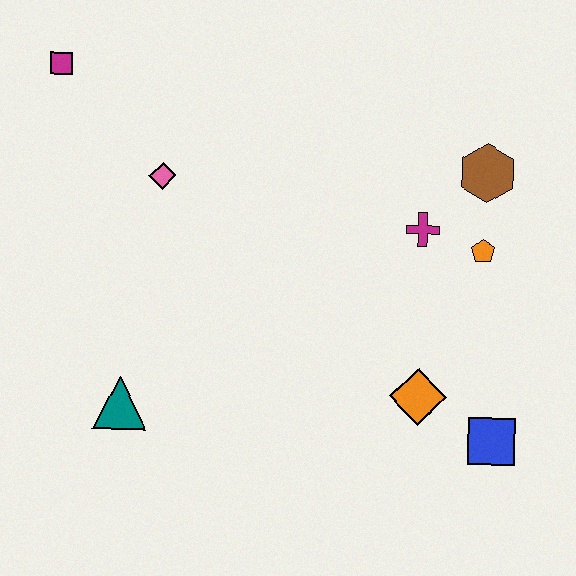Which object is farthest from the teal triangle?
The brown hexagon is farthest from the teal triangle.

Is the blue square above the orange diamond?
No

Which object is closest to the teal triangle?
The pink diamond is closest to the teal triangle.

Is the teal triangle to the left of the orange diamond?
Yes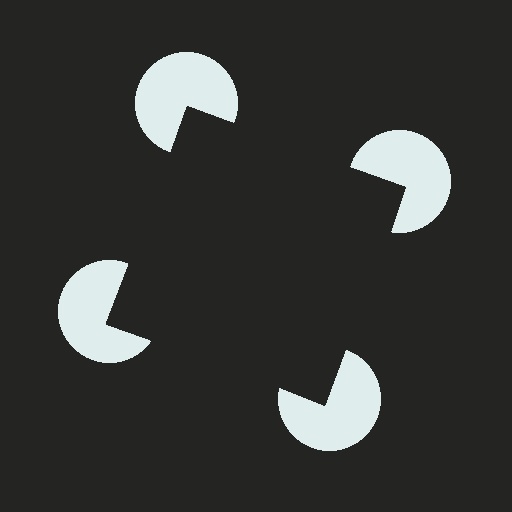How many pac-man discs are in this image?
There are 4 — one at each vertex of the illusory square.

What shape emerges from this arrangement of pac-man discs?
An illusory square — its edges are inferred from the aligned wedge cuts in the pac-man discs, not physically drawn.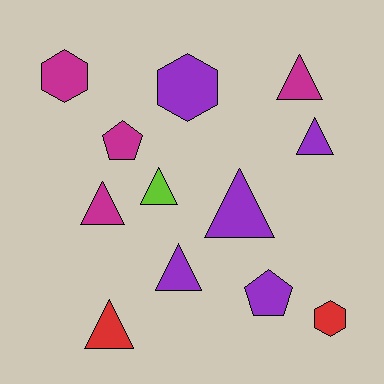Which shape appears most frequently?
Triangle, with 7 objects.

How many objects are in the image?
There are 12 objects.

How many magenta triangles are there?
There are 2 magenta triangles.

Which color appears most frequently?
Purple, with 5 objects.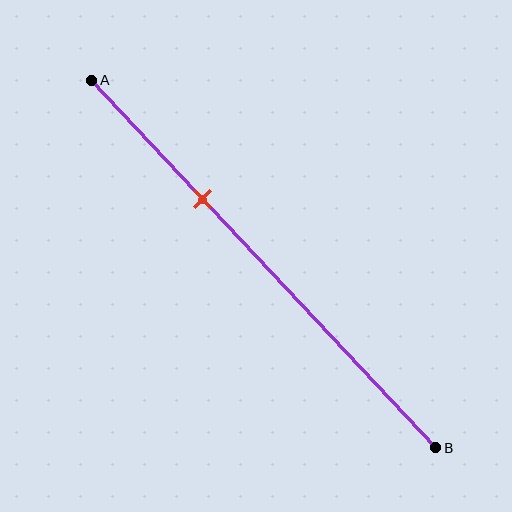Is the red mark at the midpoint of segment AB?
No, the mark is at about 30% from A, not at the 50% midpoint.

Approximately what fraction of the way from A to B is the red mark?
The red mark is approximately 30% of the way from A to B.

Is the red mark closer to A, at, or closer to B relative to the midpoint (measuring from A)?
The red mark is closer to point A than the midpoint of segment AB.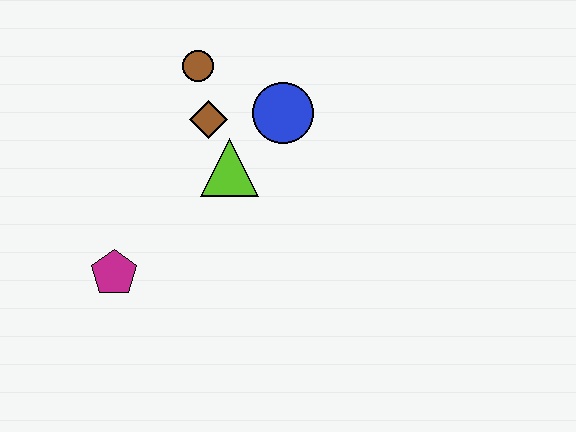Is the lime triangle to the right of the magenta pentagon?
Yes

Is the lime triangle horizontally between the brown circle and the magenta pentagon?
No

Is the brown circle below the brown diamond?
No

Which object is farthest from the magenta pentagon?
The blue circle is farthest from the magenta pentagon.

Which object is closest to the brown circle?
The brown diamond is closest to the brown circle.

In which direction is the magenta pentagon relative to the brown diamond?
The magenta pentagon is below the brown diamond.